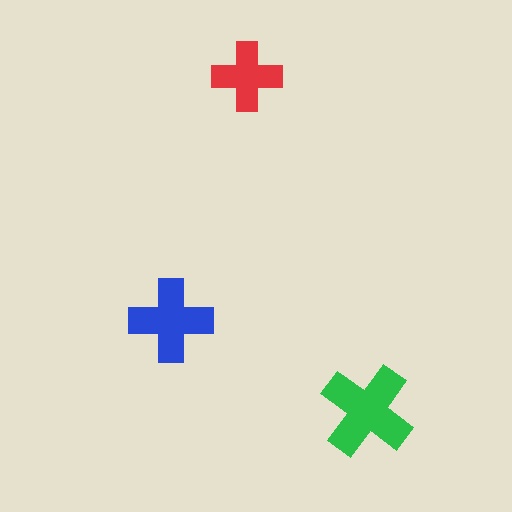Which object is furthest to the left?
The blue cross is leftmost.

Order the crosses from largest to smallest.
the green one, the blue one, the red one.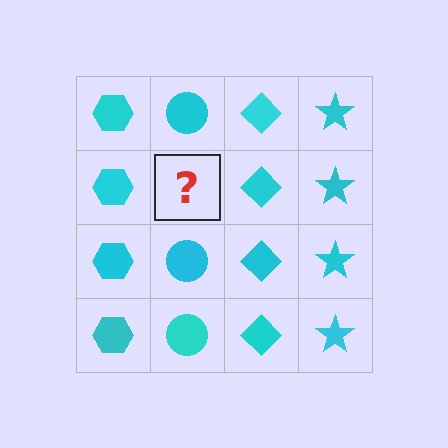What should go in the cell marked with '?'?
The missing cell should contain a cyan circle.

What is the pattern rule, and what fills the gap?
The rule is that each column has a consistent shape. The gap should be filled with a cyan circle.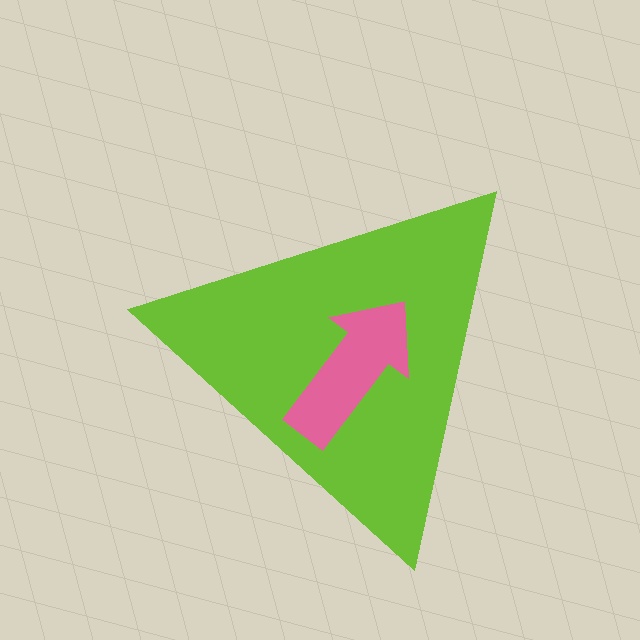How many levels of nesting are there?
2.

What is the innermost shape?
The pink arrow.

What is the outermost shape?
The lime triangle.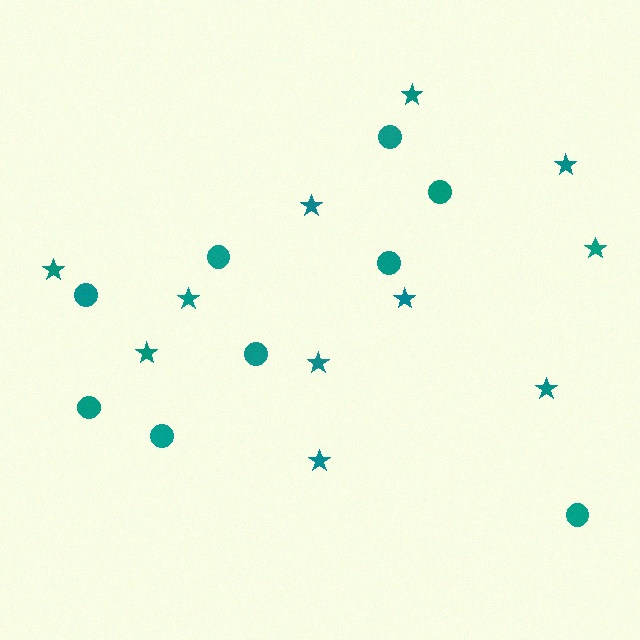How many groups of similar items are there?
There are 2 groups: one group of stars (11) and one group of circles (9).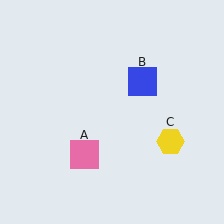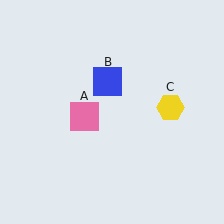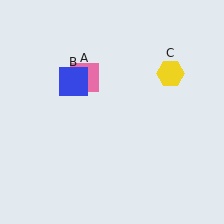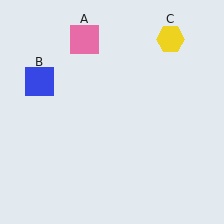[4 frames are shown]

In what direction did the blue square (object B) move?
The blue square (object B) moved left.